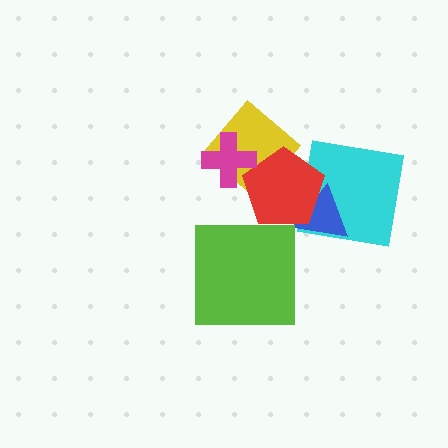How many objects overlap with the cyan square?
2 objects overlap with the cyan square.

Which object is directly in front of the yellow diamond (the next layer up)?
The red pentagon is directly in front of the yellow diamond.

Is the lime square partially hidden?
No, no other shape covers it.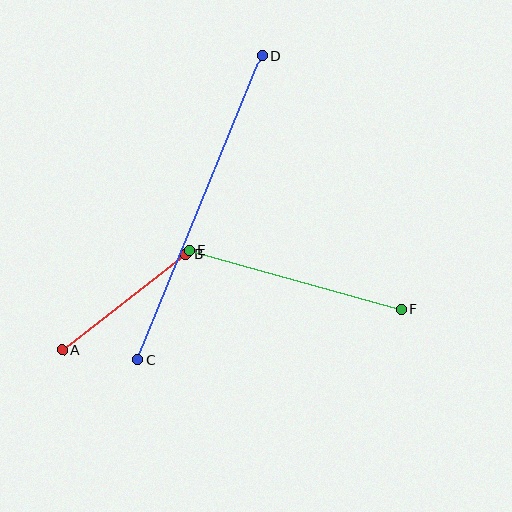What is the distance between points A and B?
The distance is approximately 156 pixels.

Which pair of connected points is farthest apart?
Points C and D are farthest apart.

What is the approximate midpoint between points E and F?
The midpoint is at approximately (295, 280) pixels.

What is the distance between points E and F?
The distance is approximately 220 pixels.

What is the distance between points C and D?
The distance is approximately 328 pixels.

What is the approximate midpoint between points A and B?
The midpoint is at approximately (124, 302) pixels.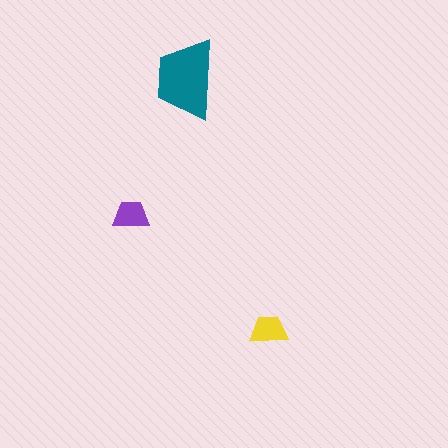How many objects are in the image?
There are 3 objects in the image.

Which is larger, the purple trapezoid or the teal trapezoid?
The teal one.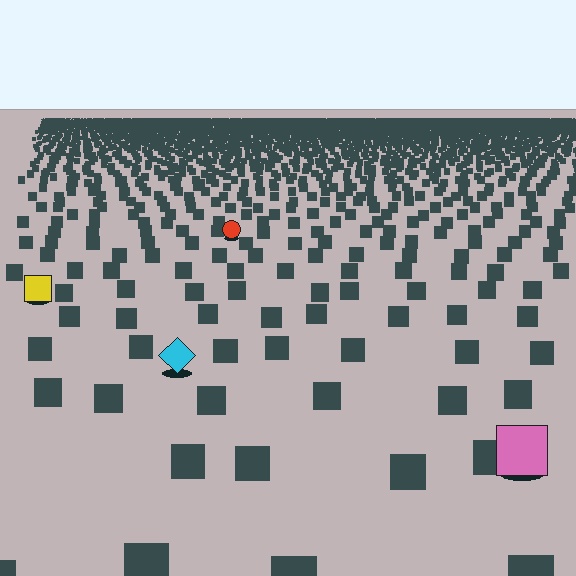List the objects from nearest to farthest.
From nearest to farthest: the pink square, the cyan diamond, the yellow square, the red circle.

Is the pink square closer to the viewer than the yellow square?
Yes. The pink square is closer — you can tell from the texture gradient: the ground texture is coarser near it.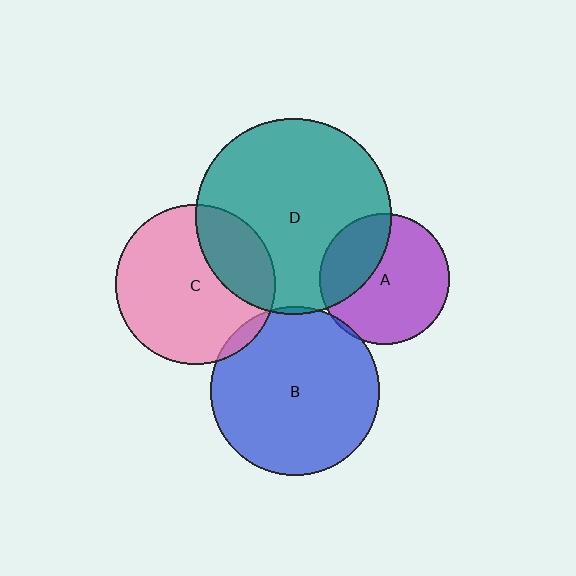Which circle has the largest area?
Circle D (teal).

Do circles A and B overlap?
Yes.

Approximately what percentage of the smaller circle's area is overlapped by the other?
Approximately 5%.